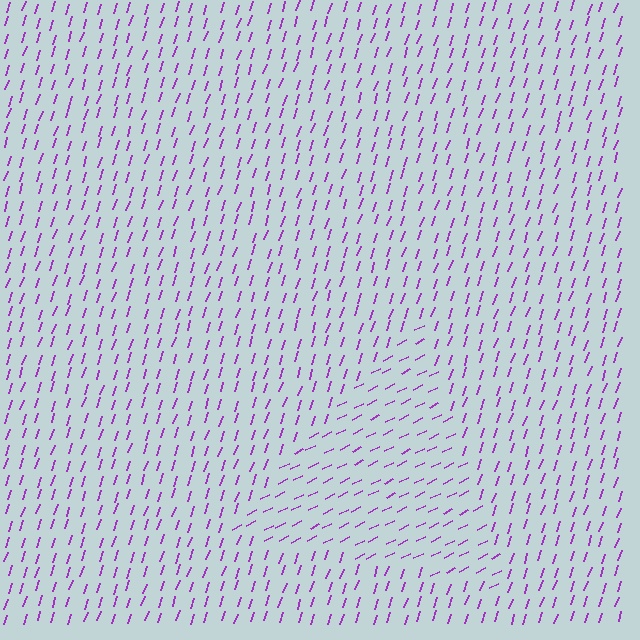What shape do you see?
I see a triangle.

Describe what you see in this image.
The image is filled with small purple line segments. A triangle region in the image has lines oriented differently from the surrounding lines, creating a visible texture boundary.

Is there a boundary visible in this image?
Yes, there is a texture boundary formed by a change in line orientation.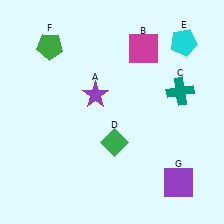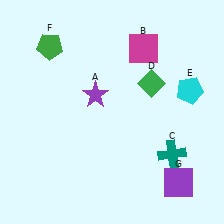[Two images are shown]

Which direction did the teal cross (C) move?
The teal cross (C) moved down.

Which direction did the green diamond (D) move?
The green diamond (D) moved up.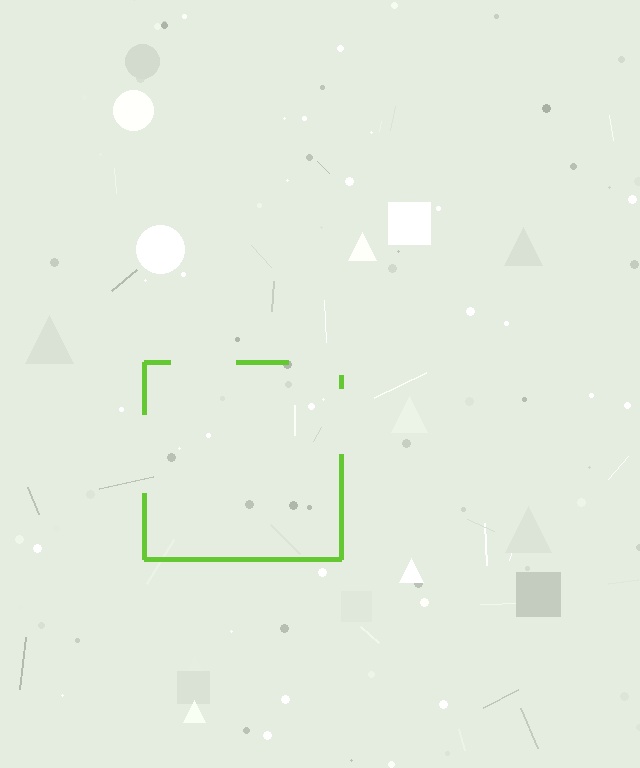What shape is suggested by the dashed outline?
The dashed outline suggests a square.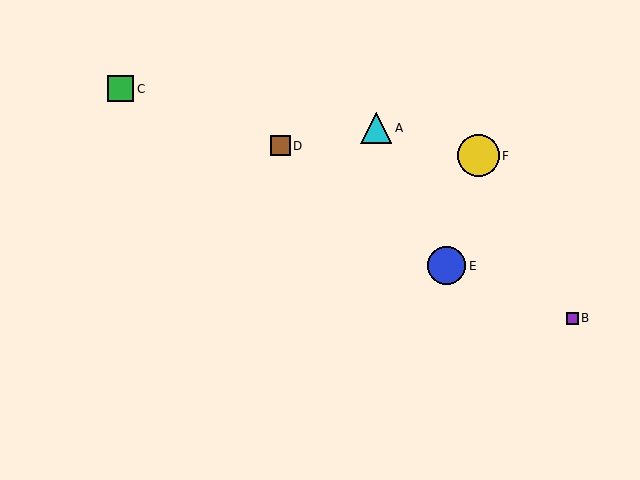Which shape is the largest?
The yellow circle (labeled F) is the largest.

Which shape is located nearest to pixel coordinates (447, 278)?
The blue circle (labeled E) at (446, 266) is nearest to that location.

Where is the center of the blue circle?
The center of the blue circle is at (446, 266).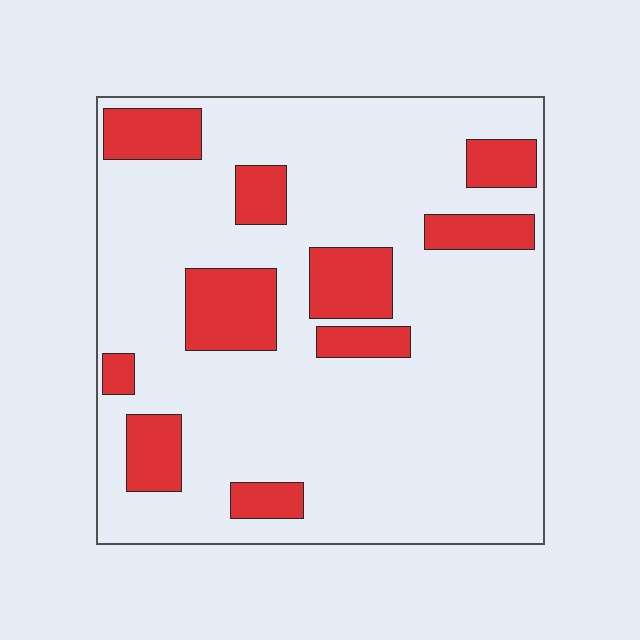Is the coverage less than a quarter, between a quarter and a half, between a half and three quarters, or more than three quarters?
Less than a quarter.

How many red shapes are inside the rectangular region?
10.